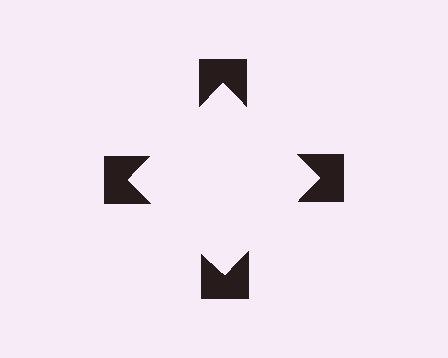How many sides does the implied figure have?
4 sides.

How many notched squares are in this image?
There are 4 — one at each vertex of the illusory square.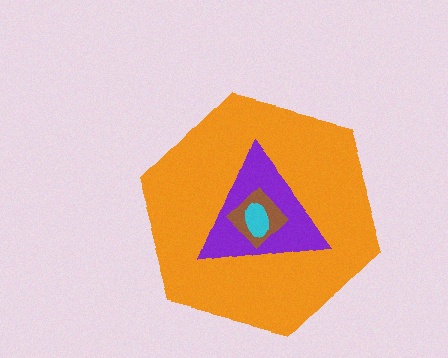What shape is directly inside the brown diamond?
The cyan ellipse.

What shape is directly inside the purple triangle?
The brown diamond.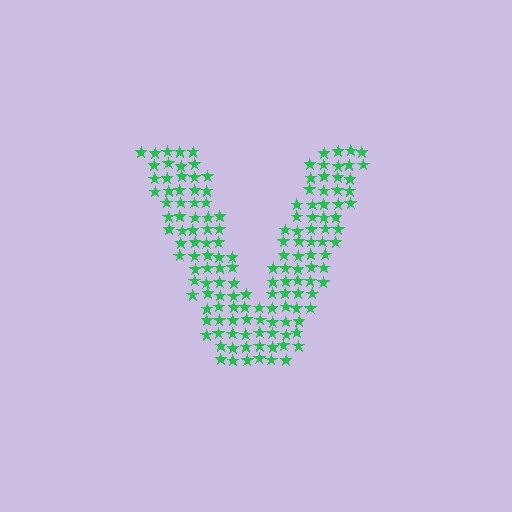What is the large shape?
The large shape is the letter V.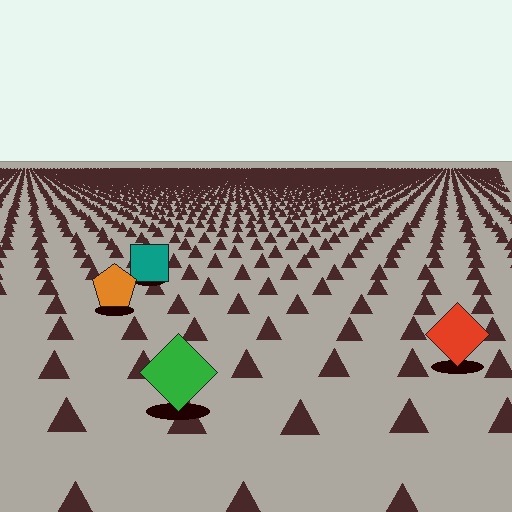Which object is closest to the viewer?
The green diamond is closest. The texture marks near it are larger and more spread out.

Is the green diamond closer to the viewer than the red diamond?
Yes. The green diamond is closer — you can tell from the texture gradient: the ground texture is coarser near it.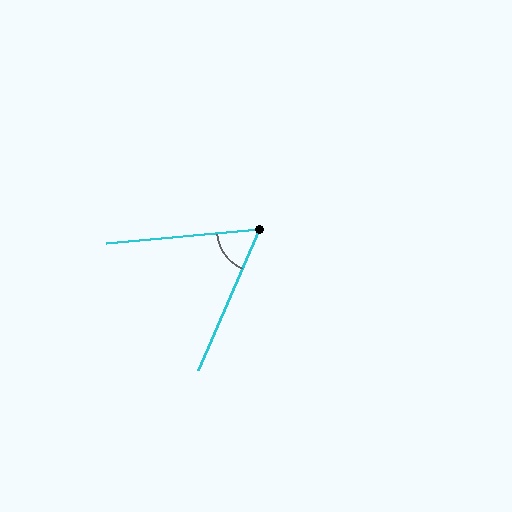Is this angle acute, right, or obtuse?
It is acute.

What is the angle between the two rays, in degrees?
Approximately 61 degrees.